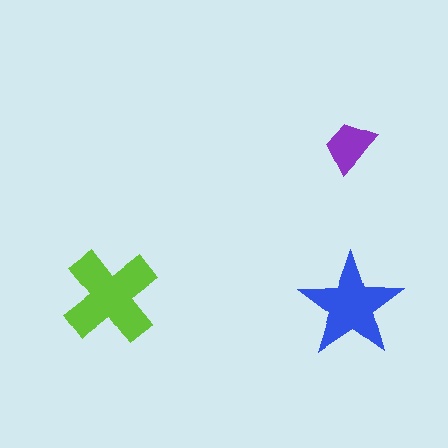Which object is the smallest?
The purple trapezoid.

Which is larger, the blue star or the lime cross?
The lime cross.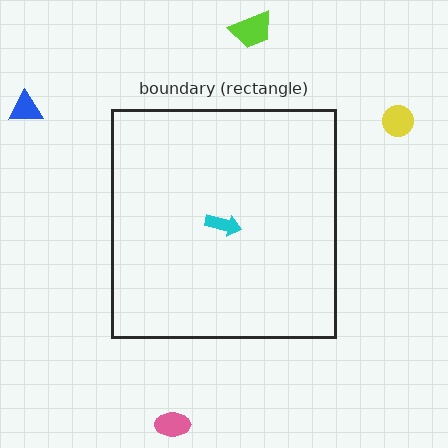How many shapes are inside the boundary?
1 inside, 4 outside.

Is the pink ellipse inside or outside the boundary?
Outside.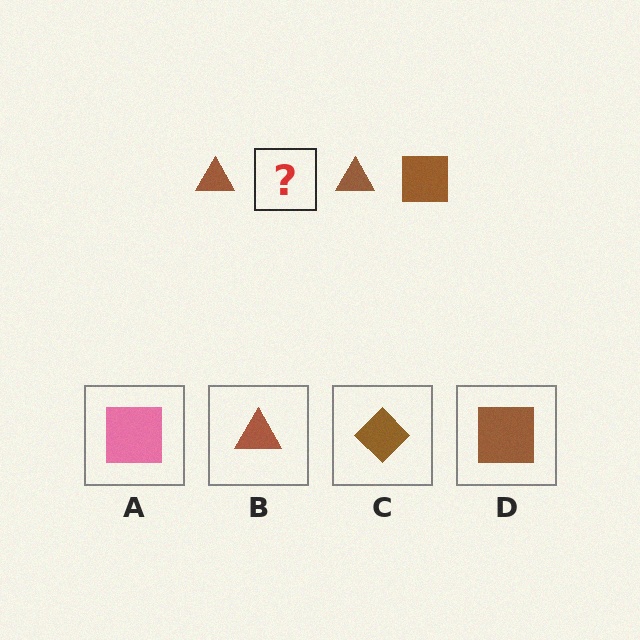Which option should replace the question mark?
Option D.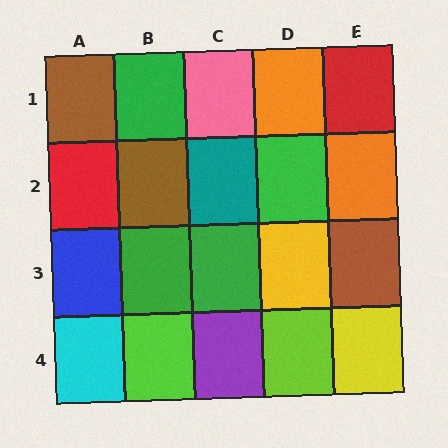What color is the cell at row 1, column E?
Red.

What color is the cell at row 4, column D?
Lime.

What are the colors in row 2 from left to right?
Red, brown, teal, green, orange.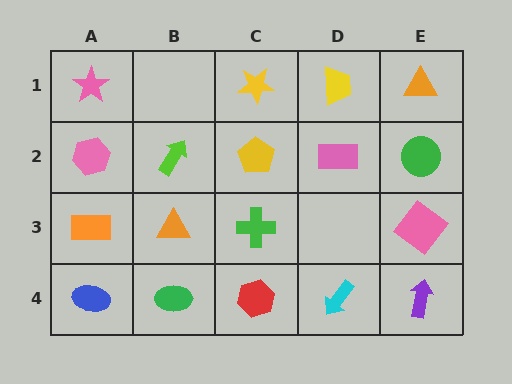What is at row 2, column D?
A pink rectangle.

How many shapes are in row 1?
4 shapes.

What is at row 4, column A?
A blue ellipse.